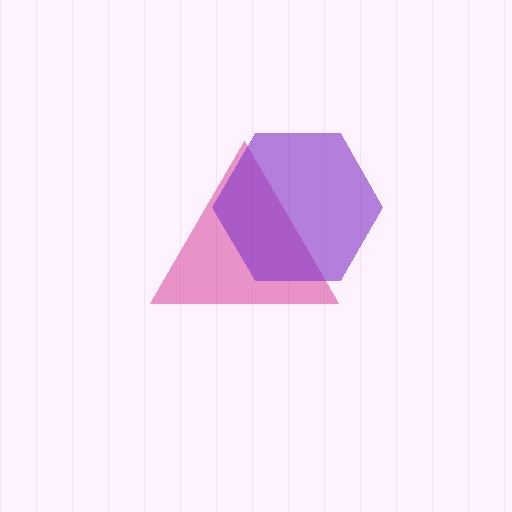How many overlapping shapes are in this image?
There are 2 overlapping shapes in the image.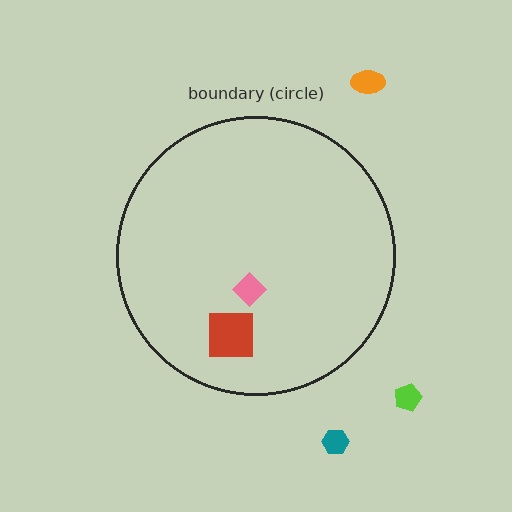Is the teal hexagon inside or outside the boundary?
Outside.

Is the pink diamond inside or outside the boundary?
Inside.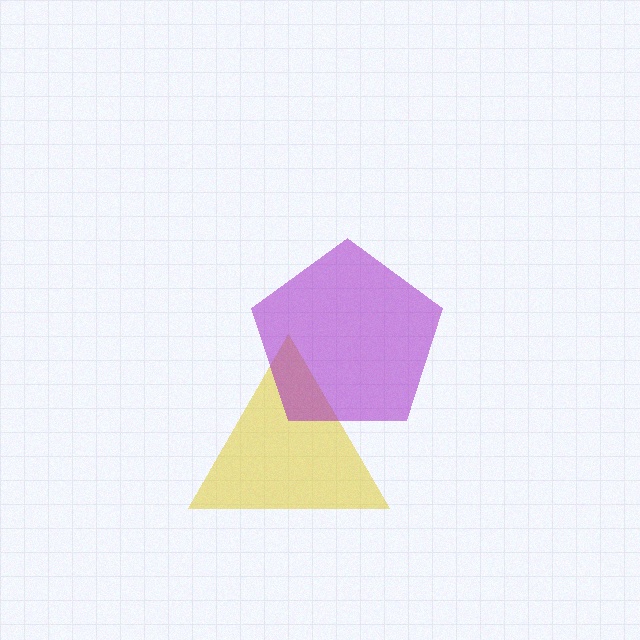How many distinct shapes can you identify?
There are 2 distinct shapes: a yellow triangle, a purple pentagon.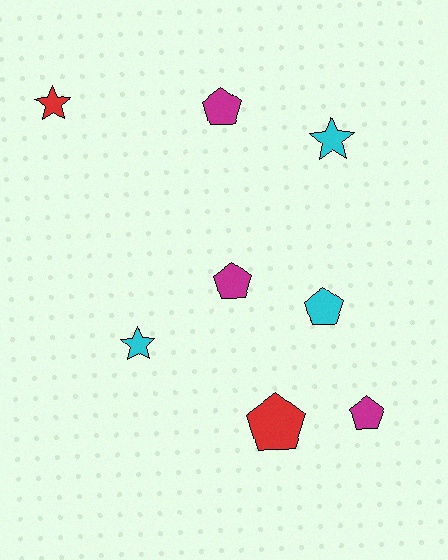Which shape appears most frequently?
Pentagon, with 5 objects.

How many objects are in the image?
There are 8 objects.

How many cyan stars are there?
There are 2 cyan stars.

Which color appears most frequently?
Cyan, with 3 objects.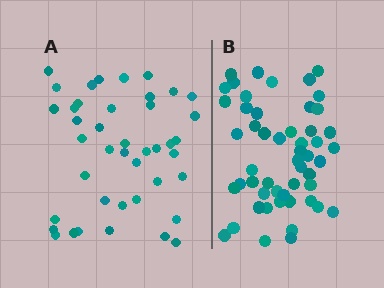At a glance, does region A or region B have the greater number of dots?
Region B (the right region) has more dots.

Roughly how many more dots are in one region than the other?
Region B has roughly 10 or so more dots than region A.